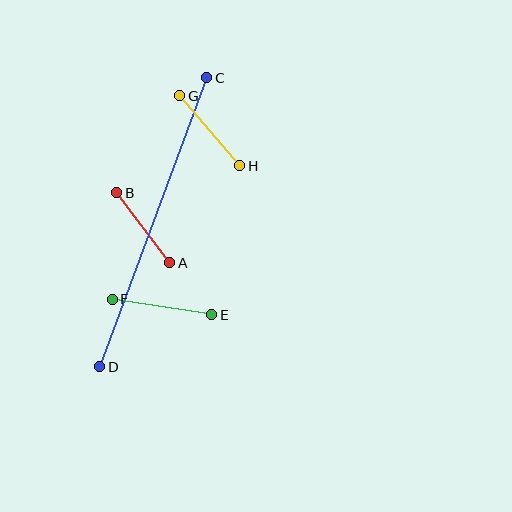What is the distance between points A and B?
The distance is approximately 88 pixels.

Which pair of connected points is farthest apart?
Points C and D are farthest apart.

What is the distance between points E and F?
The distance is approximately 101 pixels.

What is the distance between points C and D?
The distance is approximately 308 pixels.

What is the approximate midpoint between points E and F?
The midpoint is at approximately (162, 307) pixels.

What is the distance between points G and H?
The distance is approximately 93 pixels.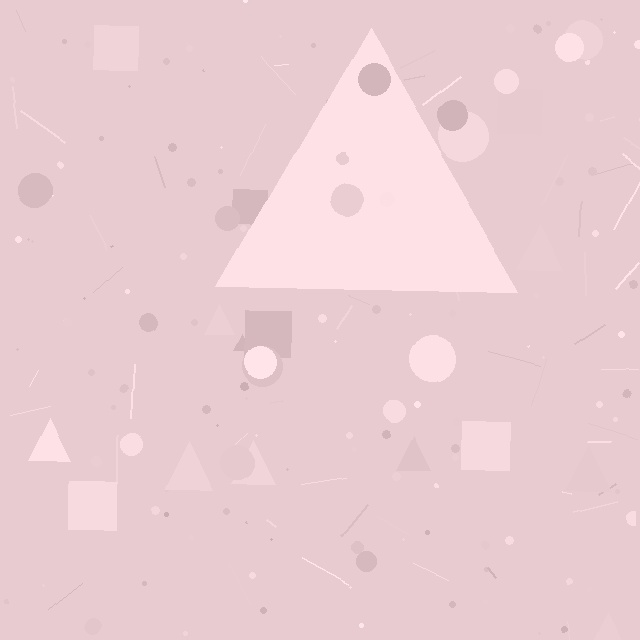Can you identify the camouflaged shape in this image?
The camouflaged shape is a triangle.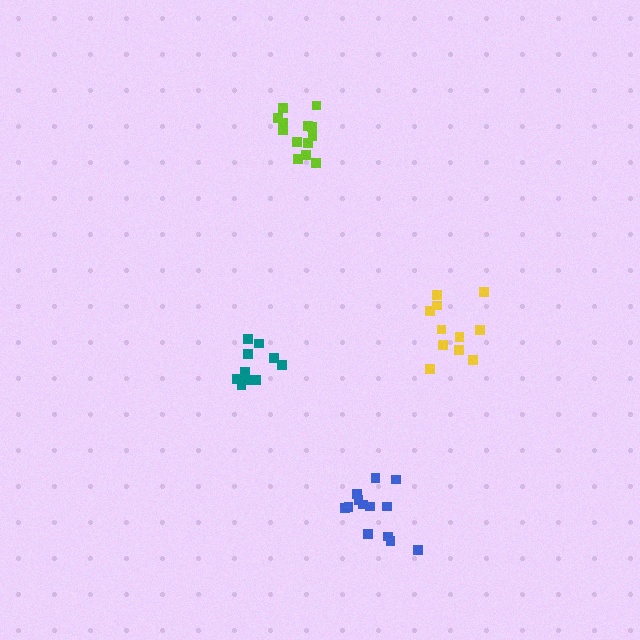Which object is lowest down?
The blue cluster is bottommost.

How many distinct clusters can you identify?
There are 4 distinct clusters.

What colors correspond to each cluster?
The clusters are colored: yellow, teal, lime, blue.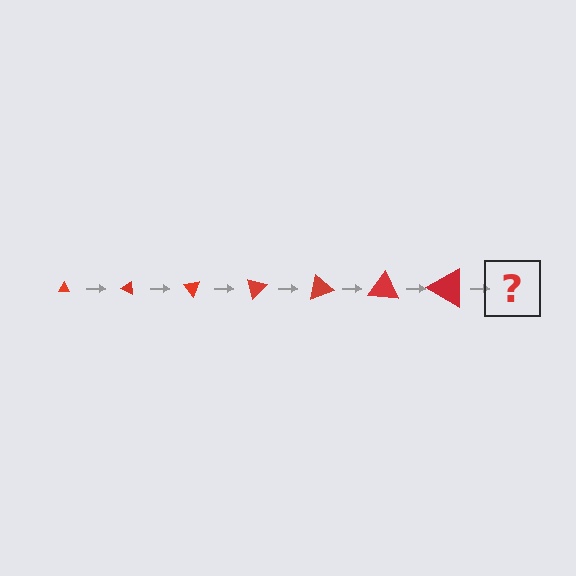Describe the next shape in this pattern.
It should be a triangle, larger than the previous one and rotated 175 degrees from the start.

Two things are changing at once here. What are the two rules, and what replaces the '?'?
The two rules are that the triangle grows larger each step and it rotates 25 degrees each step. The '?' should be a triangle, larger than the previous one and rotated 175 degrees from the start.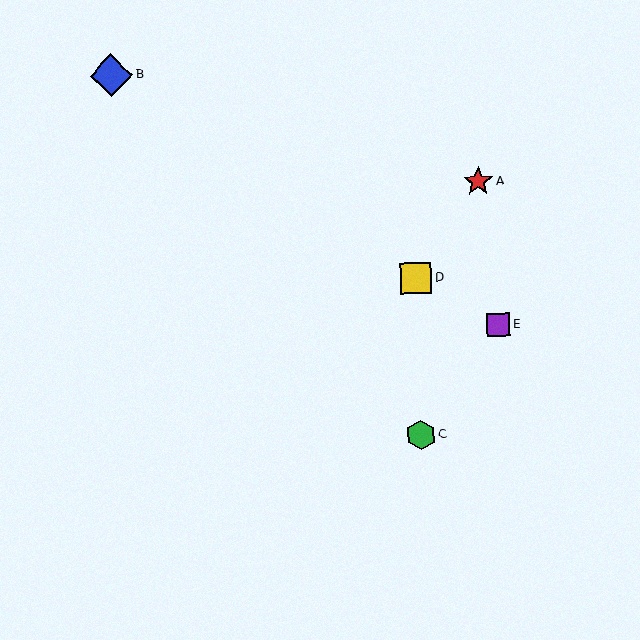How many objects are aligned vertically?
2 objects (C, D) are aligned vertically.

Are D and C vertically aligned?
Yes, both are at x≈416.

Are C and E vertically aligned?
No, C is at x≈421 and E is at x≈498.